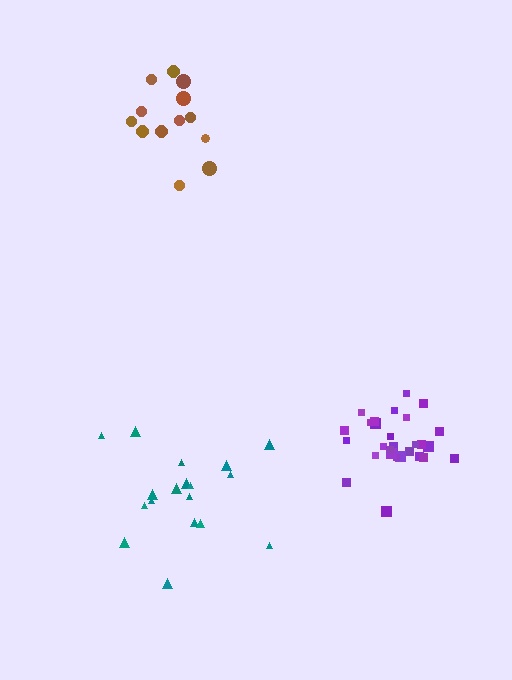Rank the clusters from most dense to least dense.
purple, brown, teal.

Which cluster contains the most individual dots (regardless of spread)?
Purple (29).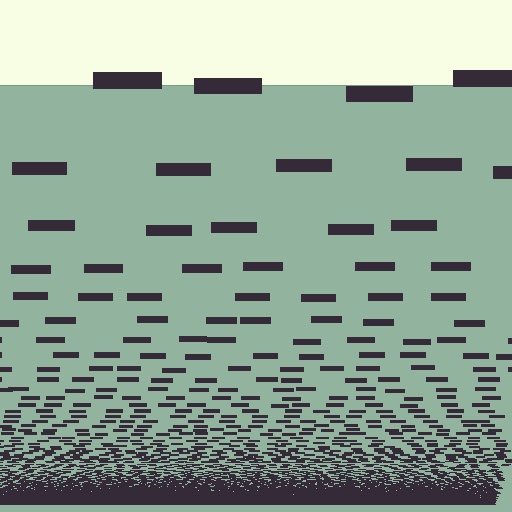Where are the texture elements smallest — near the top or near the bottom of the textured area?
Near the bottom.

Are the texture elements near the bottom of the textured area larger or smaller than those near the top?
Smaller. The gradient is inverted — elements near the bottom are smaller and denser.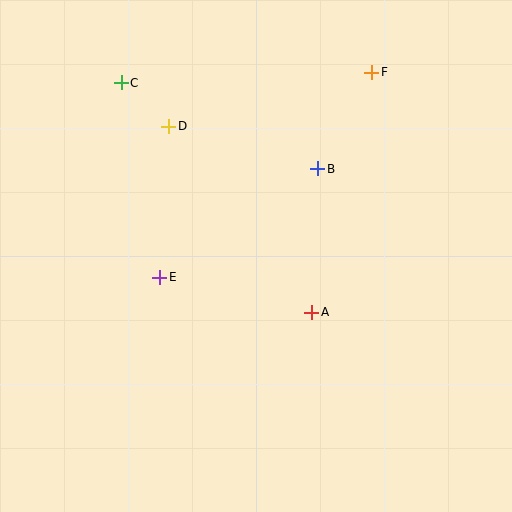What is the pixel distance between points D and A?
The distance between D and A is 234 pixels.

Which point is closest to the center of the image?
Point A at (312, 312) is closest to the center.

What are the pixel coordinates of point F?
Point F is at (372, 72).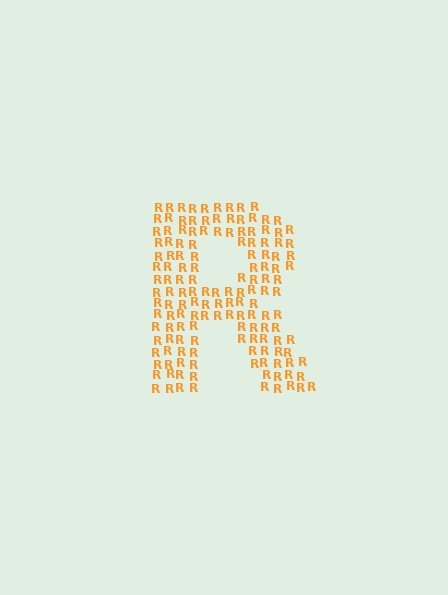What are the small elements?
The small elements are letter R's.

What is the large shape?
The large shape is the letter R.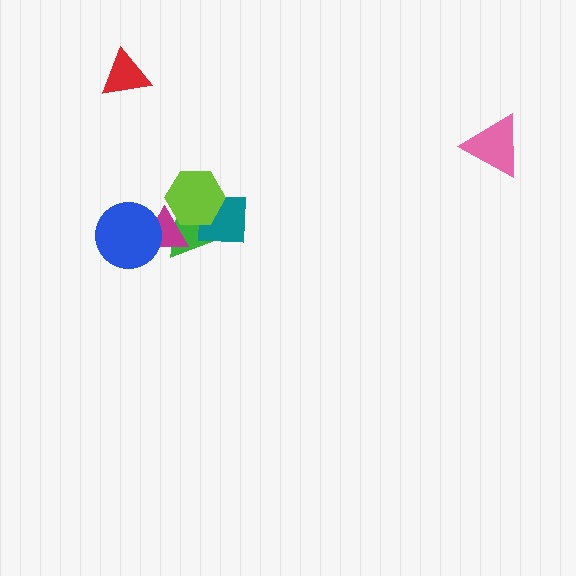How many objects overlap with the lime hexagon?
3 objects overlap with the lime hexagon.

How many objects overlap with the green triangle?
3 objects overlap with the green triangle.